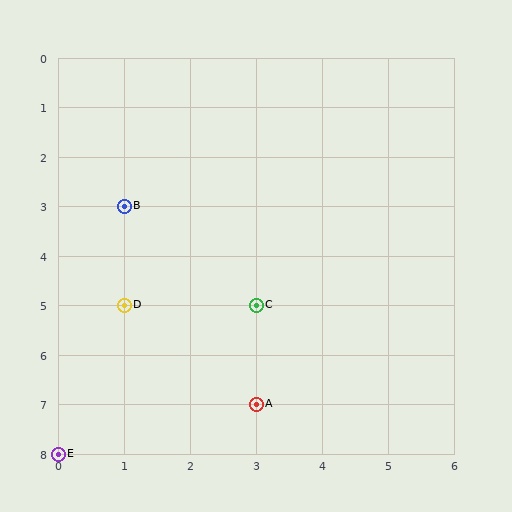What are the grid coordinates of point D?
Point D is at grid coordinates (1, 5).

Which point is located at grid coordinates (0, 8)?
Point E is at (0, 8).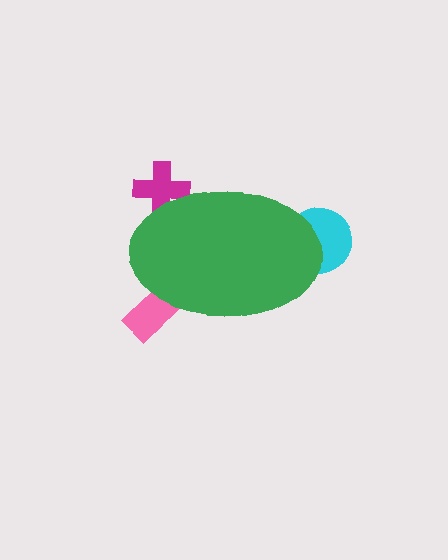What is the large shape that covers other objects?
A green ellipse.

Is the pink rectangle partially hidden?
Yes, the pink rectangle is partially hidden behind the green ellipse.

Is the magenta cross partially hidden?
Yes, the magenta cross is partially hidden behind the green ellipse.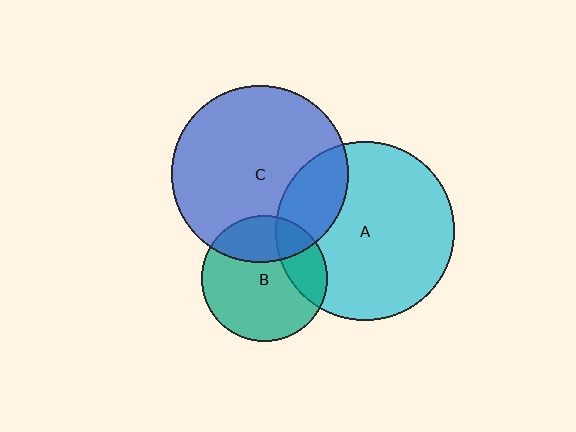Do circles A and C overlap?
Yes.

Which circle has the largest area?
Circle A (cyan).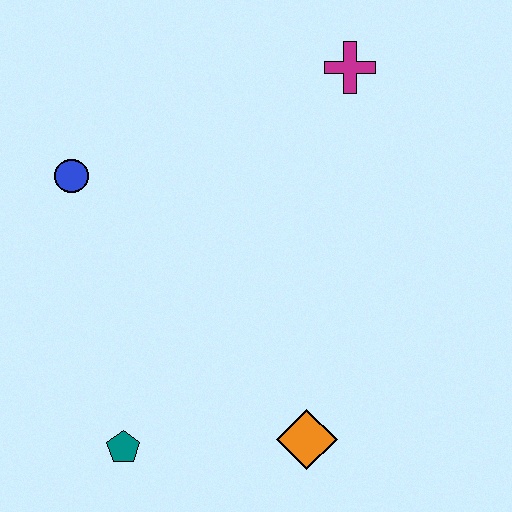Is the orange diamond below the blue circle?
Yes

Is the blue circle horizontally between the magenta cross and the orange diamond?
No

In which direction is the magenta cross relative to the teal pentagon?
The magenta cross is above the teal pentagon.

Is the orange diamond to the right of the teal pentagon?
Yes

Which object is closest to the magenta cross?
The blue circle is closest to the magenta cross.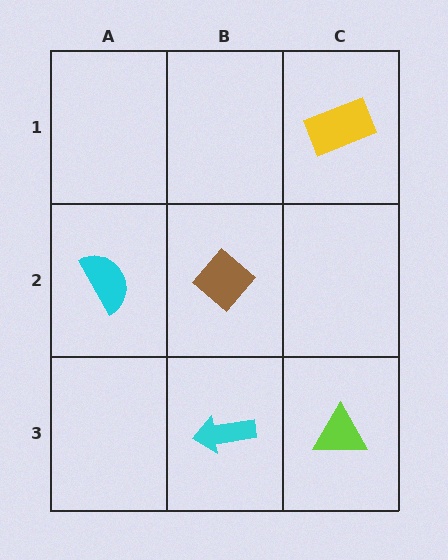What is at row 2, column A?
A cyan semicircle.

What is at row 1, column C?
A yellow rectangle.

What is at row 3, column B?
A cyan arrow.